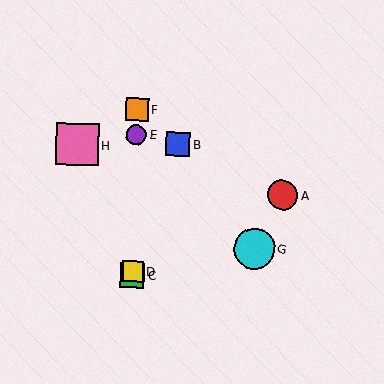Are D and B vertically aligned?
No, D is at x≈132 and B is at x≈178.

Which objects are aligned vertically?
Objects C, D, E, F are aligned vertically.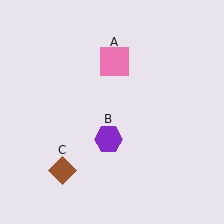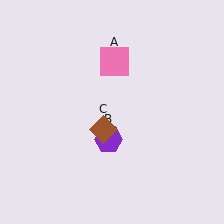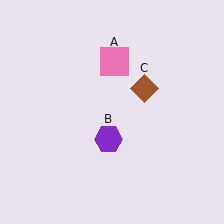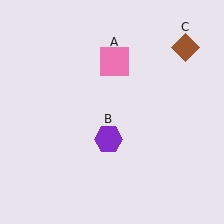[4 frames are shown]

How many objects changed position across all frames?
1 object changed position: brown diamond (object C).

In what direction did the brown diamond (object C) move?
The brown diamond (object C) moved up and to the right.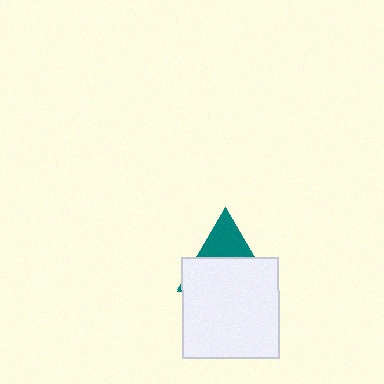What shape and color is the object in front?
The object in front is a white rectangle.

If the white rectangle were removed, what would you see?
You would see the complete teal triangle.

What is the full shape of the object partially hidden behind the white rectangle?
The partially hidden object is a teal triangle.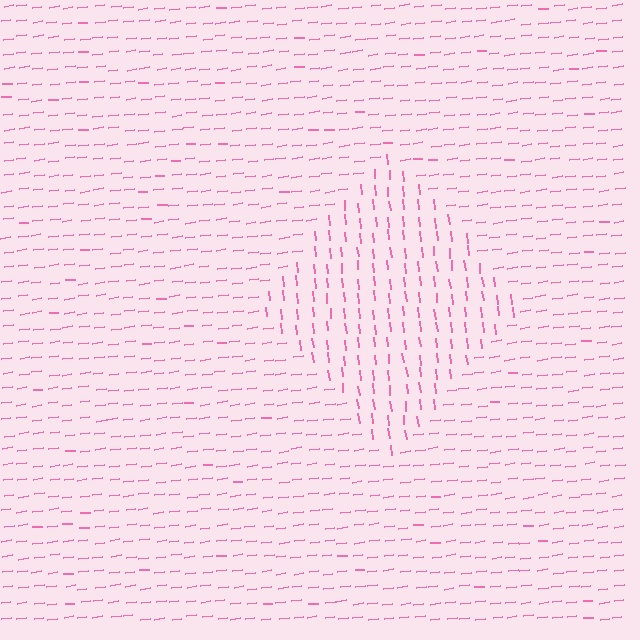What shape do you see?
I see a diamond.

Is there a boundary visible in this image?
Yes, there is a texture boundary formed by a change in line orientation.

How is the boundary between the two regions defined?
The boundary is defined purely by a change in line orientation (approximately 89 degrees difference). All lines are the same color and thickness.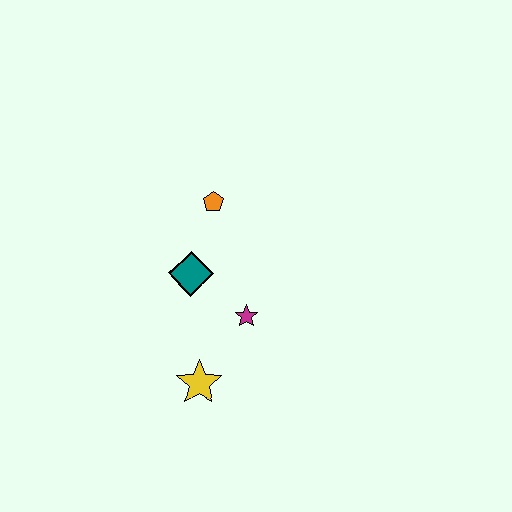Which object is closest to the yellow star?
The magenta star is closest to the yellow star.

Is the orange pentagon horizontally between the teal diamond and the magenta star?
Yes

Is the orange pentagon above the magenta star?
Yes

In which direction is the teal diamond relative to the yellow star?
The teal diamond is above the yellow star.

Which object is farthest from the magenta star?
The orange pentagon is farthest from the magenta star.